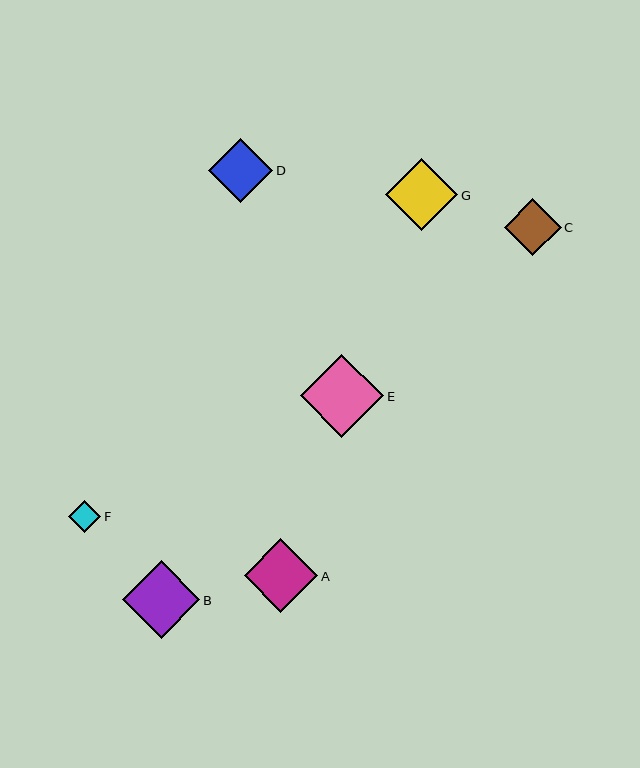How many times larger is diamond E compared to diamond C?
Diamond E is approximately 1.5 times the size of diamond C.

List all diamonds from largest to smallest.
From largest to smallest: E, B, A, G, D, C, F.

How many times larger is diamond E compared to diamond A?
Diamond E is approximately 1.1 times the size of diamond A.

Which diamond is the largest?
Diamond E is the largest with a size of approximately 83 pixels.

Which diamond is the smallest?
Diamond F is the smallest with a size of approximately 32 pixels.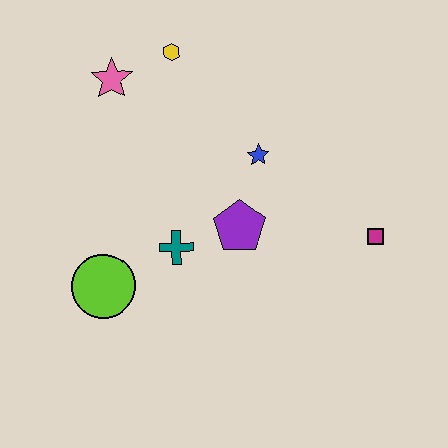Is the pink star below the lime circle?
No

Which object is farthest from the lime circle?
The magenta square is farthest from the lime circle.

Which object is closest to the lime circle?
The teal cross is closest to the lime circle.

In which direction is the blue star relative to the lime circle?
The blue star is to the right of the lime circle.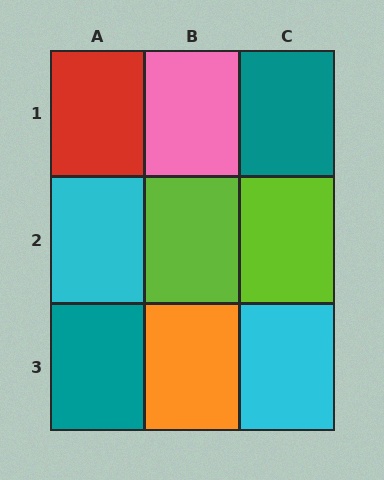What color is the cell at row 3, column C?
Cyan.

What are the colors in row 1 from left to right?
Red, pink, teal.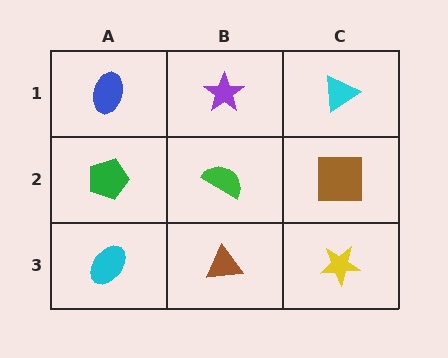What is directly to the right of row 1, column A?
A purple star.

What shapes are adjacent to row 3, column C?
A brown square (row 2, column C), a brown triangle (row 3, column B).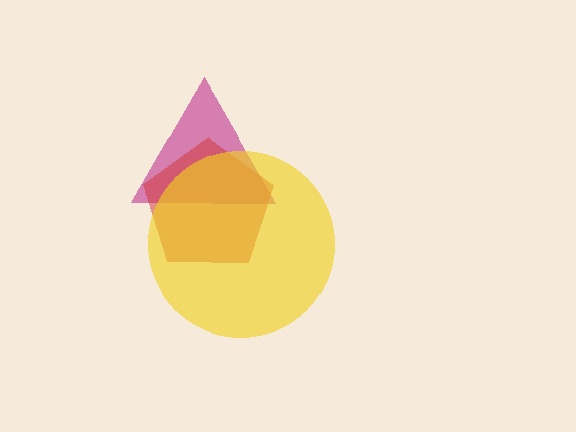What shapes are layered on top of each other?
The layered shapes are: a magenta triangle, a red pentagon, a yellow circle.